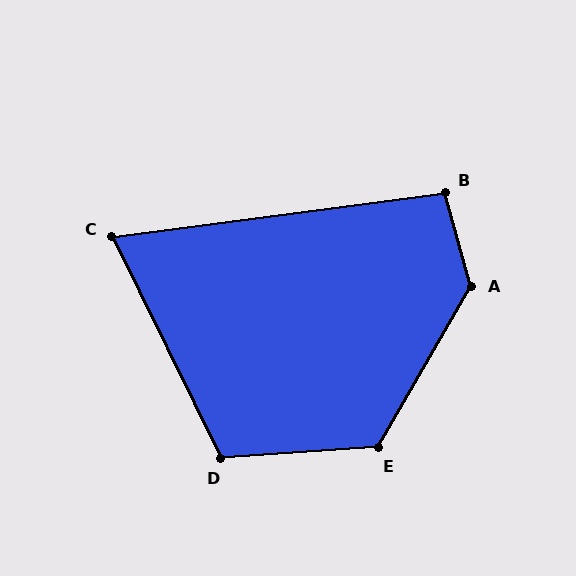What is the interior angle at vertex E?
Approximately 124 degrees (obtuse).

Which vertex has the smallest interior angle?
C, at approximately 71 degrees.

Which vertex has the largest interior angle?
A, at approximately 134 degrees.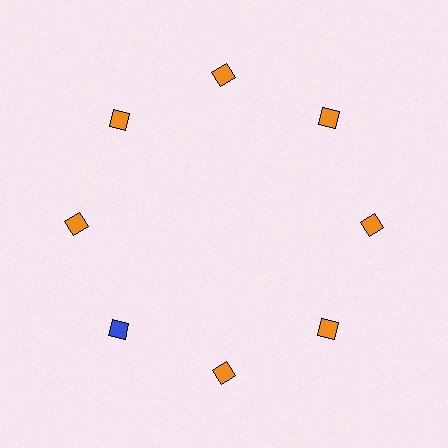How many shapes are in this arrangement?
There are 8 shapes arranged in a ring pattern.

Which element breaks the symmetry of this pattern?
The blue square at roughly the 8 o'clock position breaks the symmetry. All other shapes are orange squares.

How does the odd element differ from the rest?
It has a different color: blue instead of orange.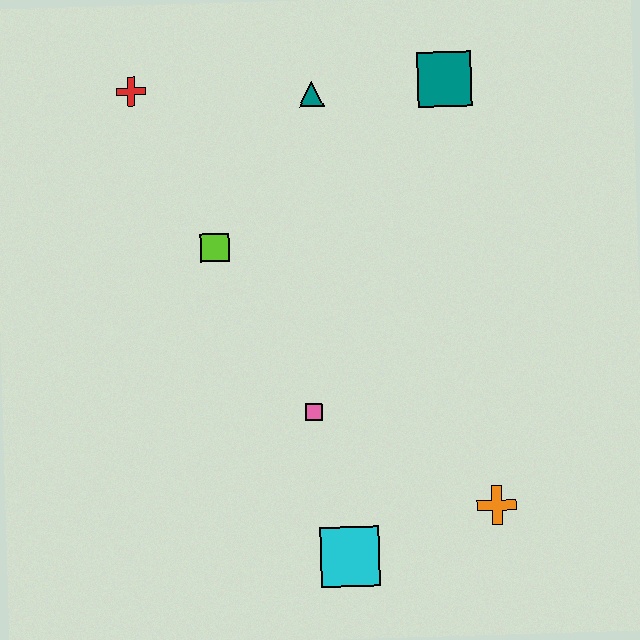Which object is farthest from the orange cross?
The red cross is farthest from the orange cross.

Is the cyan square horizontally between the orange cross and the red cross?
Yes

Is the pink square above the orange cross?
Yes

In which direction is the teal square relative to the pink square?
The teal square is above the pink square.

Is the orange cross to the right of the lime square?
Yes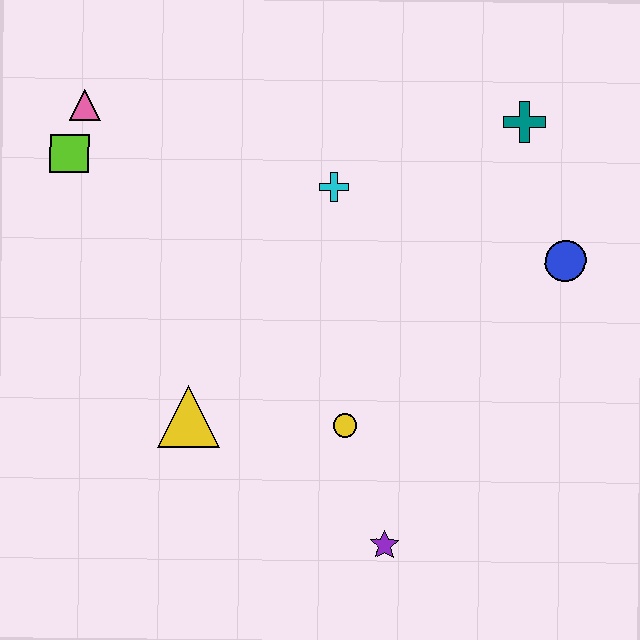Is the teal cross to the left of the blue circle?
Yes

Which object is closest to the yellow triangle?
The yellow circle is closest to the yellow triangle.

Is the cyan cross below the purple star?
No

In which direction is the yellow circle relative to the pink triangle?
The yellow circle is below the pink triangle.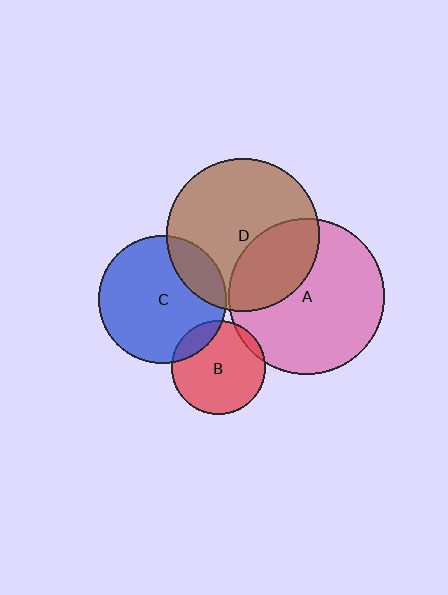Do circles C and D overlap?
Yes.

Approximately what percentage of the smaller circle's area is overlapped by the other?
Approximately 20%.